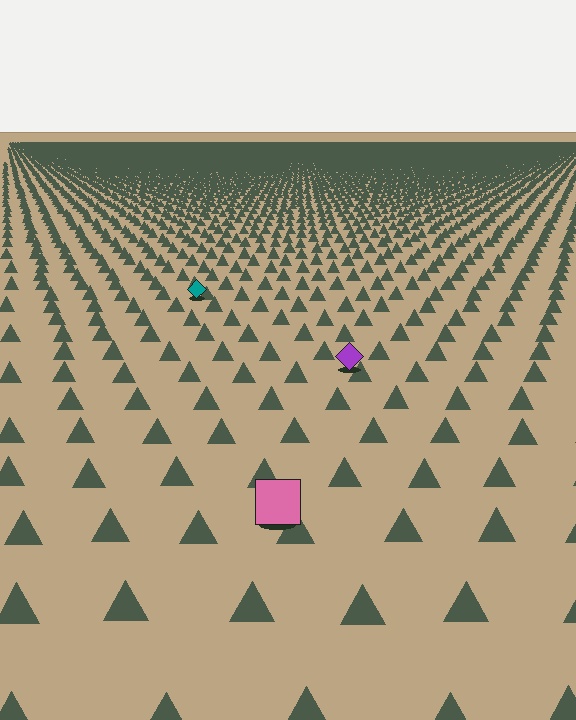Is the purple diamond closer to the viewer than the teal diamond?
Yes. The purple diamond is closer — you can tell from the texture gradient: the ground texture is coarser near it.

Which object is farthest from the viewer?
The teal diamond is farthest from the viewer. It appears smaller and the ground texture around it is denser.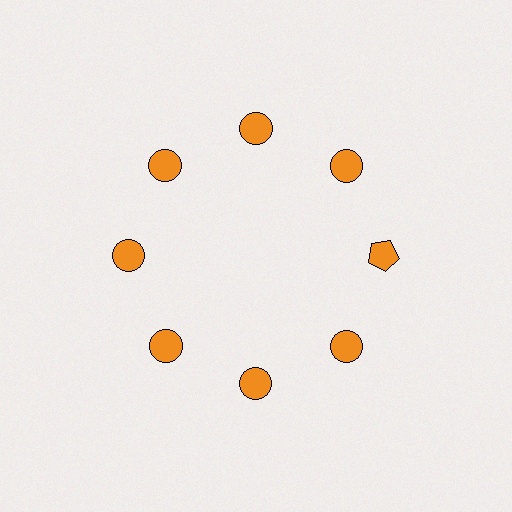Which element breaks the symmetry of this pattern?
The orange pentagon at roughly the 3 o'clock position breaks the symmetry. All other shapes are orange circles.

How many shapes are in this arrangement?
There are 8 shapes arranged in a ring pattern.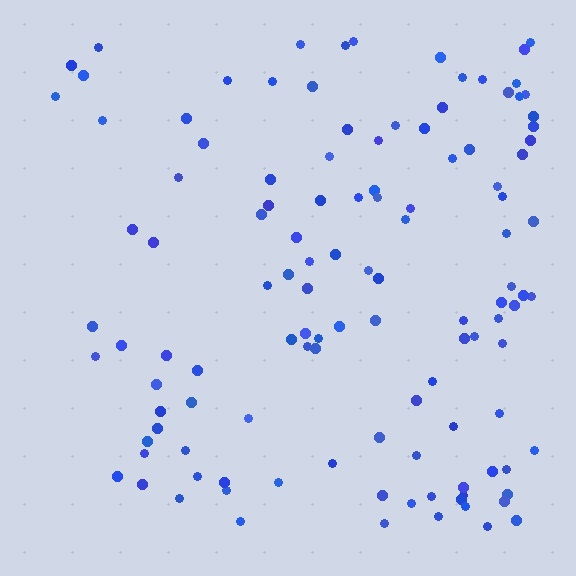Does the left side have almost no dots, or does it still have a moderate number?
Still a moderate number, just noticeably fewer than the right.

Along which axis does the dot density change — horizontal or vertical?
Horizontal.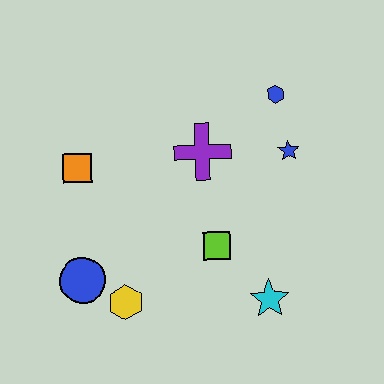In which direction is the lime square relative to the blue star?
The lime square is below the blue star.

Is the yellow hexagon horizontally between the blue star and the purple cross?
No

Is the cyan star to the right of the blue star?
No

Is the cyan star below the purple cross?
Yes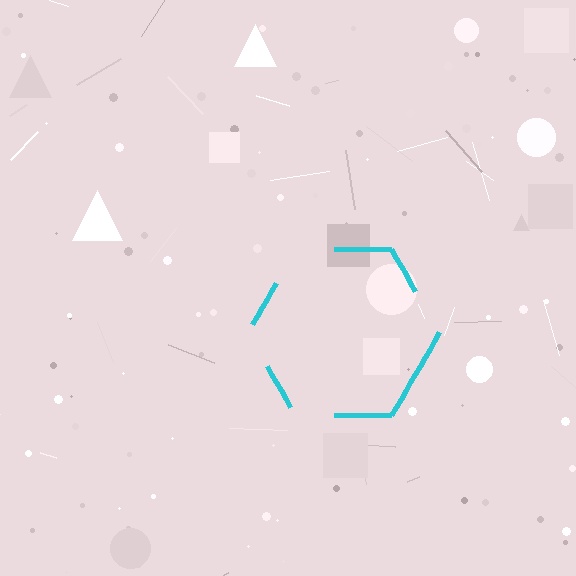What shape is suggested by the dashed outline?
The dashed outline suggests a hexagon.